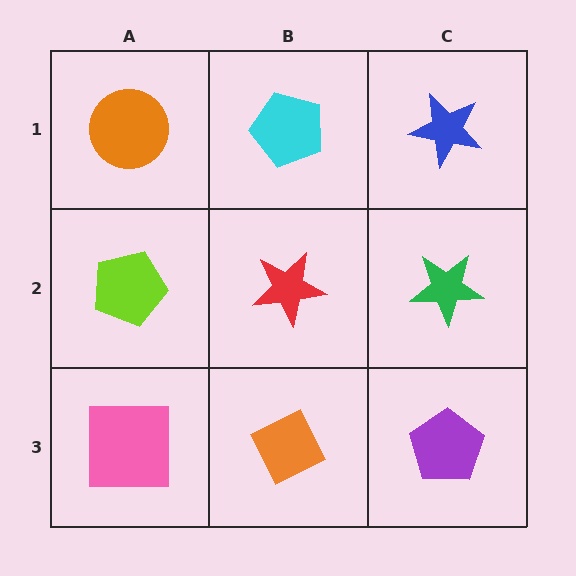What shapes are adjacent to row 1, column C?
A green star (row 2, column C), a cyan pentagon (row 1, column B).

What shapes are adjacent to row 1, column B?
A red star (row 2, column B), an orange circle (row 1, column A), a blue star (row 1, column C).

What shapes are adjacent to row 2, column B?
A cyan pentagon (row 1, column B), an orange diamond (row 3, column B), a lime pentagon (row 2, column A), a green star (row 2, column C).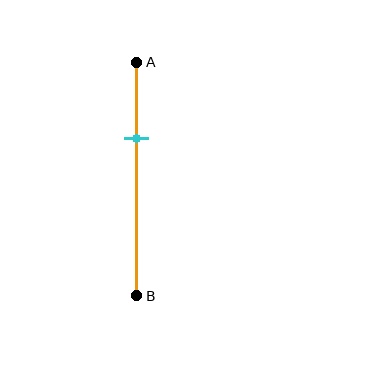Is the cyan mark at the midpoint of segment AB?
No, the mark is at about 35% from A, not at the 50% midpoint.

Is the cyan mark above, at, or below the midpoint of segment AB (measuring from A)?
The cyan mark is above the midpoint of segment AB.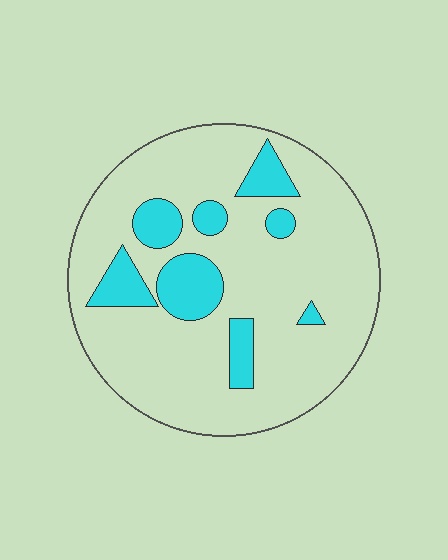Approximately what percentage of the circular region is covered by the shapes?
Approximately 20%.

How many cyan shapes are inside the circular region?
8.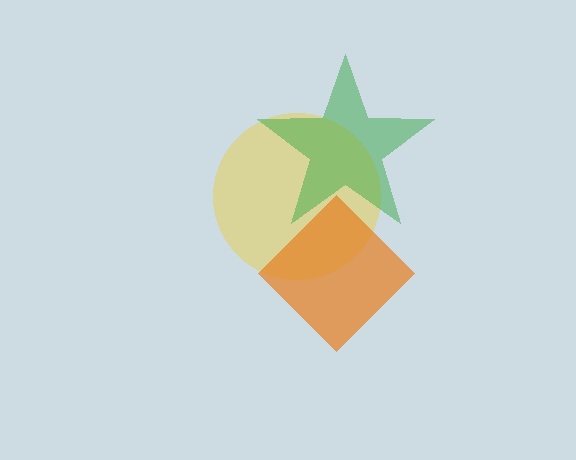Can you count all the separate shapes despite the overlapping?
Yes, there are 3 separate shapes.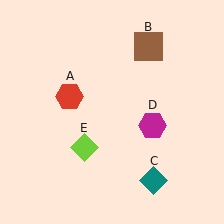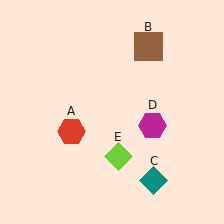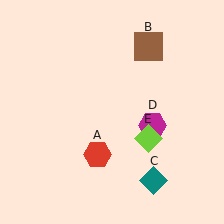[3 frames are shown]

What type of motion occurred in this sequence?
The red hexagon (object A), lime diamond (object E) rotated counterclockwise around the center of the scene.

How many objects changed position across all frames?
2 objects changed position: red hexagon (object A), lime diamond (object E).